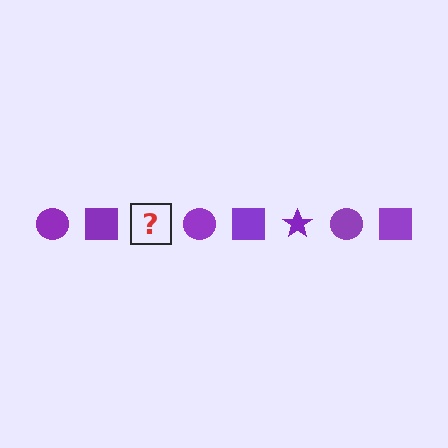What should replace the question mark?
The question mark should be replaced with a purple star.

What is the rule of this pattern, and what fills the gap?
The rule is that the pattern cycles through circle, square, star shapes in purple. The gap should be filled with a purple star.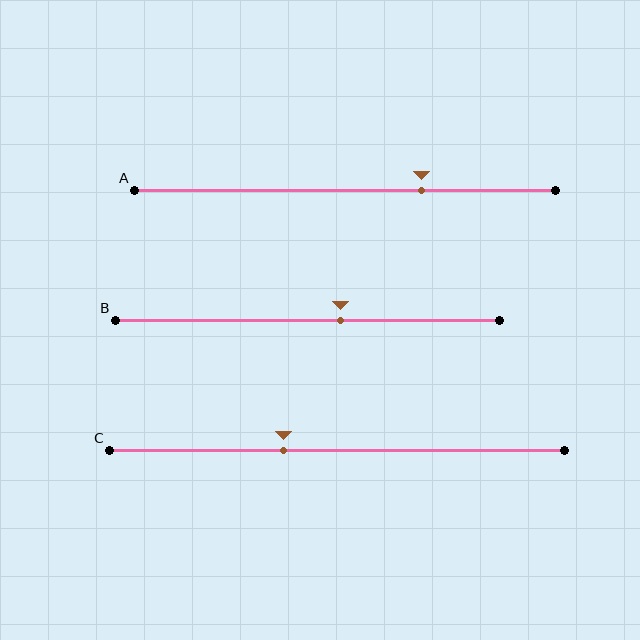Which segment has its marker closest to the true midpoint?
Segment B has its marker closest to the true midpoint.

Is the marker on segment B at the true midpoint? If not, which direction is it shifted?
No, the marker on segment B is shifted to the right by about 9% of the segment length.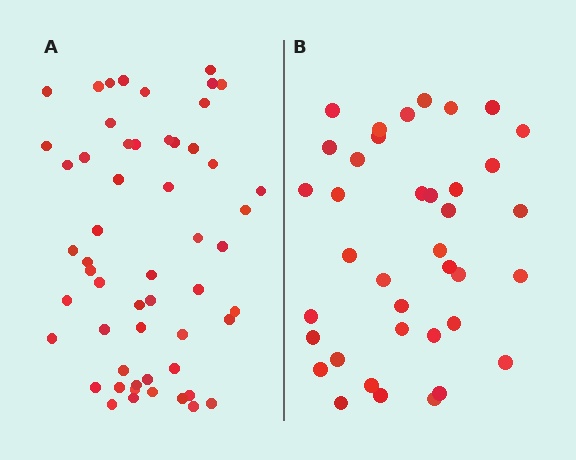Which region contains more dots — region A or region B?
Region A (the left region) has more dots.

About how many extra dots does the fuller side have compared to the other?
Region A has approximately 15 more dots than region B.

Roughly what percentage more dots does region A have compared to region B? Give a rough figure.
About 45% more.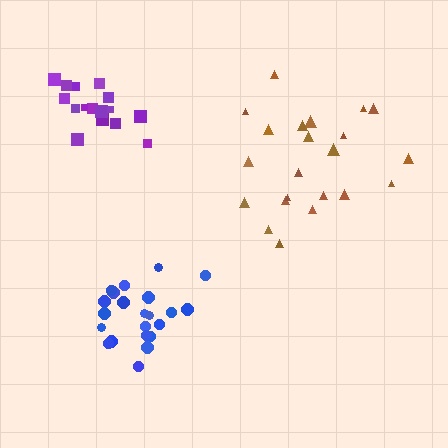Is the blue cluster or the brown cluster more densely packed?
Blue.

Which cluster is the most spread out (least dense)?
Brown.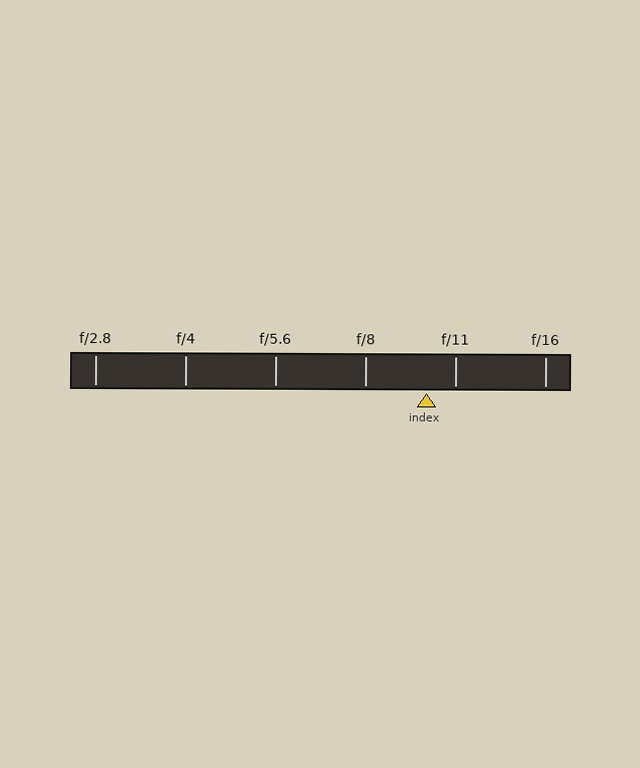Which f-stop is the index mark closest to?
The index mark is closest to f/11.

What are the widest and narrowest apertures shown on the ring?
The widest aperture shown is f/2.8 and the narrowest is f/16.